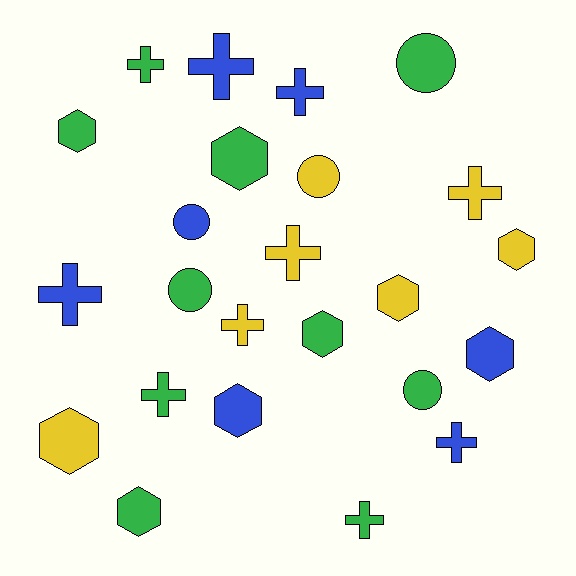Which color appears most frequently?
Green, with 10 objects.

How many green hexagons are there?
There are 4 green hexagons.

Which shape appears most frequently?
Cross, with 10 objects.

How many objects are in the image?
There are 24 objects.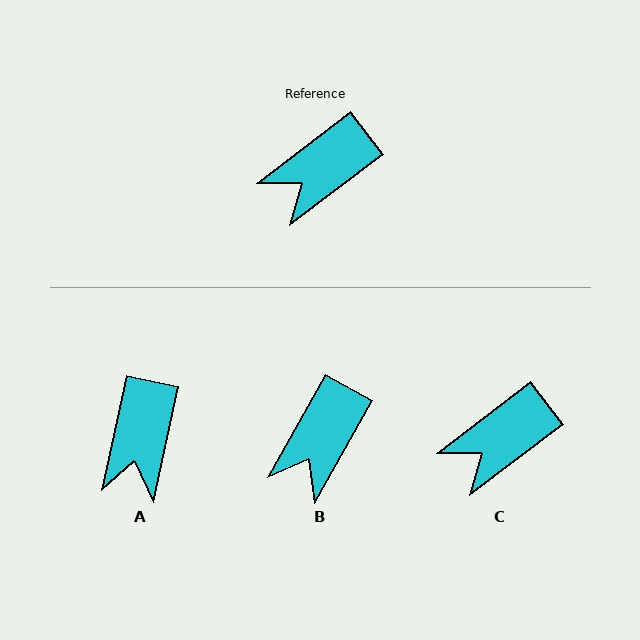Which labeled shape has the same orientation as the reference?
C.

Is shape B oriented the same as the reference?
No, it is off by about 23 degrees.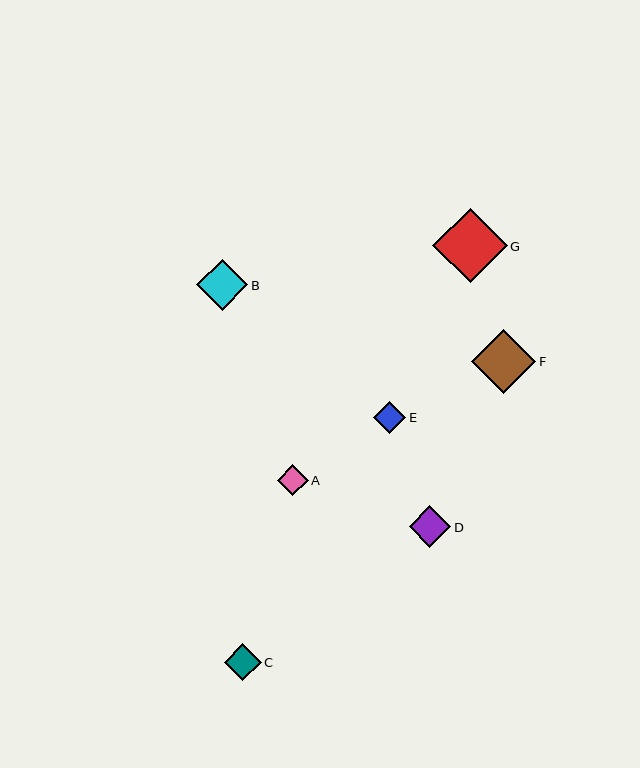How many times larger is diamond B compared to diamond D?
Diamond B is approximately 1.2 times the size of diamond D.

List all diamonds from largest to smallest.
From largest to smallest: G, F, B, D, C, E, A.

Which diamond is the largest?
Diamond G is the largest with a size of approximately 74 pixels.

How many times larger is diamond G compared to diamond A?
Diamond G is approximately 2.4 times the size of diamond A.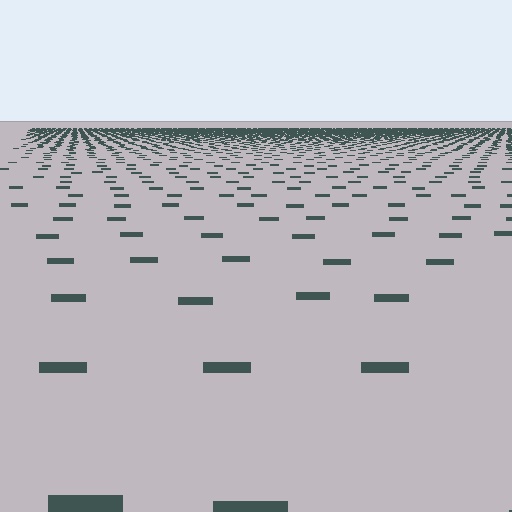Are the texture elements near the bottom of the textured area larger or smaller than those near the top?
Larger. Near the bottom, elements are closer to the viewer and appear at a bigger on-screen size.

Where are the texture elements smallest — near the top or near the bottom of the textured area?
Near the top.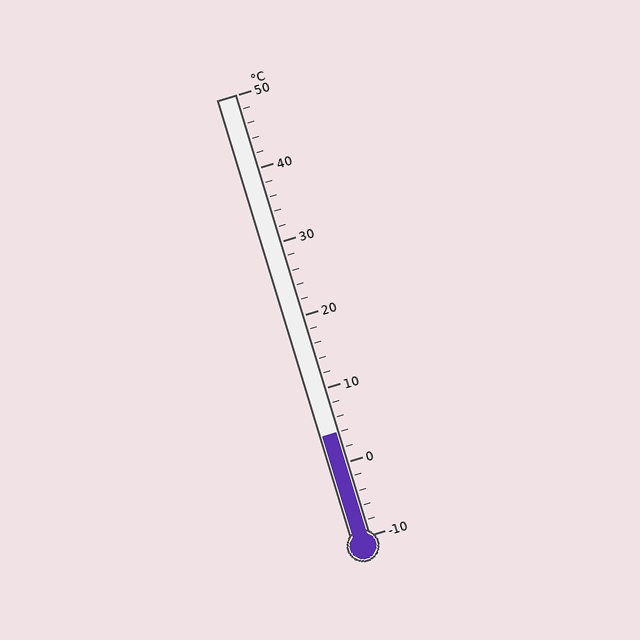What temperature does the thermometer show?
The thermometer shows approximately 4°C.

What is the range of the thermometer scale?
The thermometer scale ranges from -10°C to 50°C.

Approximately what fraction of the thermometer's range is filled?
The thermometer is filled to approximately 25% of its range.